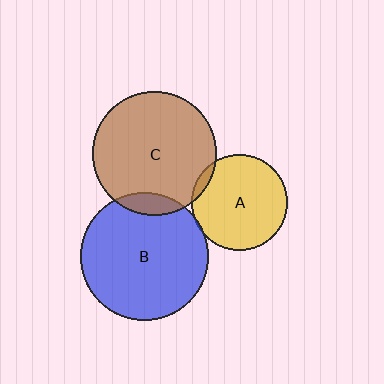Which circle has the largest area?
Circle B (blue).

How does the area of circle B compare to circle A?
Approximately 1.8 times.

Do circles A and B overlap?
Yes.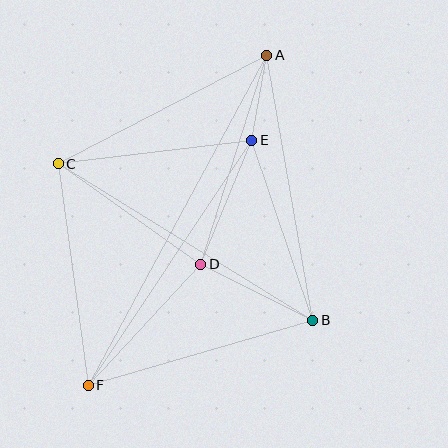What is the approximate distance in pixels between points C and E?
The distance between C and E is approximately 195 pixels.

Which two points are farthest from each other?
Points A and F are farthest from each other.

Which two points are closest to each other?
Points A and E are closest to each other.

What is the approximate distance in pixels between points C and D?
The distance between C and D is approximately 175 pixels.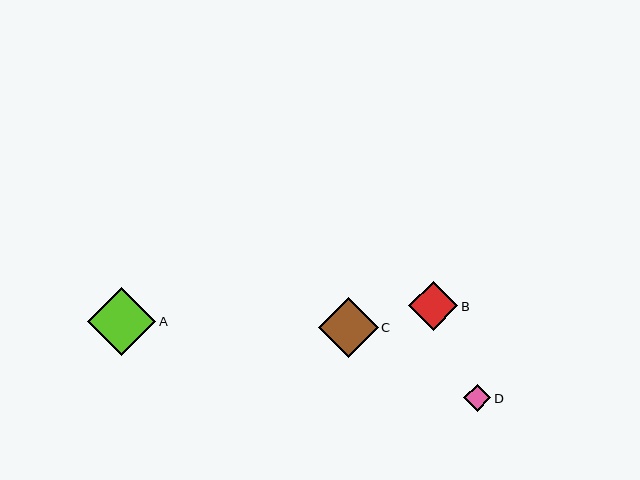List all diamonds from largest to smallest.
From largest to smallest: A, C, B, D.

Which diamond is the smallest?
Diamond D is the smallest with a size of approximately 27 pixels.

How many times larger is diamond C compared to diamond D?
Diamond C is approximately 2.2 times the size of diamond D.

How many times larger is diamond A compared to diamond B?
Diamond A is approximately 1.4 times the size of diamond B.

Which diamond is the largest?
Diamond A is the largest with a size of approximately 68 pixels.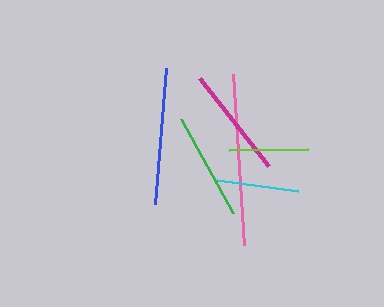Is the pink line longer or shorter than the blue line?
The pink line is longer than the blue line.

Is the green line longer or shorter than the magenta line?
The magenta line is longer than the green line.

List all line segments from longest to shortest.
From longest to shortest: pink, blue, magenta, green, cyan, lime.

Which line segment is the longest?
The pink line is the longest at approximately 172 pixels.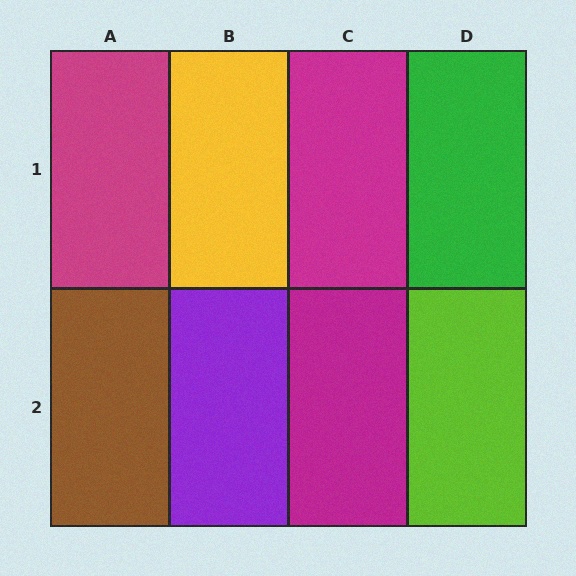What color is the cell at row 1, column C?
Magenta.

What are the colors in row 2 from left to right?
Brown, purple, magenta, lime.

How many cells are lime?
1 cell is lime.